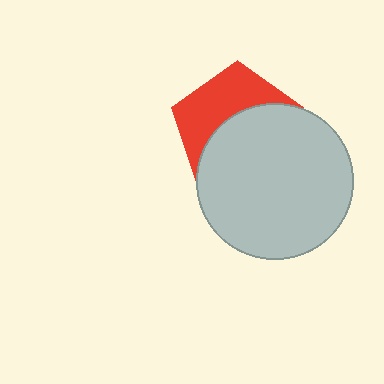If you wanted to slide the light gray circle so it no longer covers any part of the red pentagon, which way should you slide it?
Slide it down — that is the most direct way to separate the two shapes.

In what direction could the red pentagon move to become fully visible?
The red pentagon could move up. That would shift it out from behind the light gray circle entirely.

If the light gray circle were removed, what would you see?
You would see the complete red pentagon.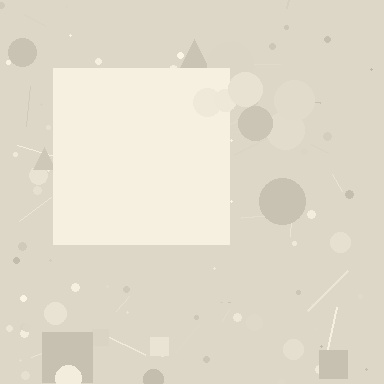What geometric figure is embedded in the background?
A square is embedded in the background.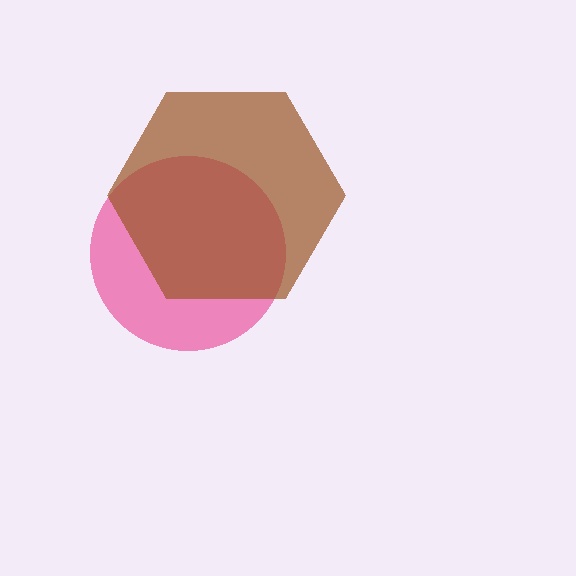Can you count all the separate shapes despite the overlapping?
Yes, there are 2 separate shapes.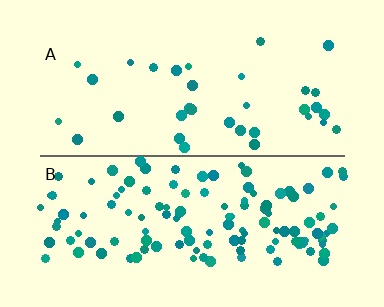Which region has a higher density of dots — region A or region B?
B (the bottom).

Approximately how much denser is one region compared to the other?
Approximately 3.5× — region B over region A.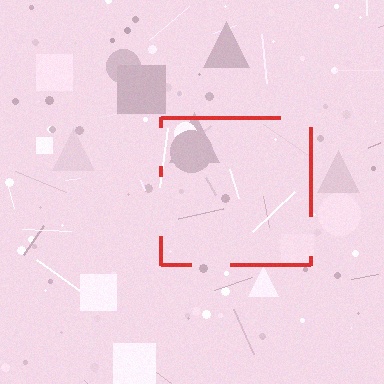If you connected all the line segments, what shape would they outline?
They would outline a square.